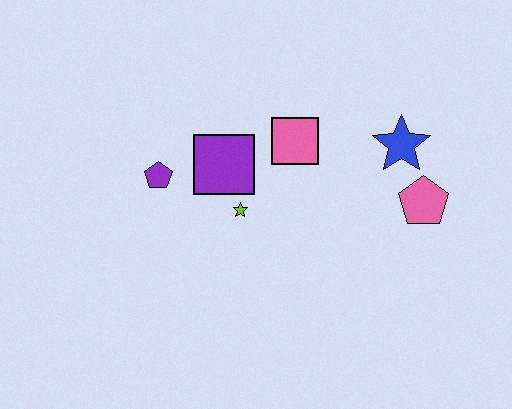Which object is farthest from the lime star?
The pink pentagon is farthest from the lime star.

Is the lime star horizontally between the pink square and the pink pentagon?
No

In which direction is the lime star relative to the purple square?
The lime star is below the purple square.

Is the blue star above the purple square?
Yes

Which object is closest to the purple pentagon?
The purple square is closest to the purple pentagon.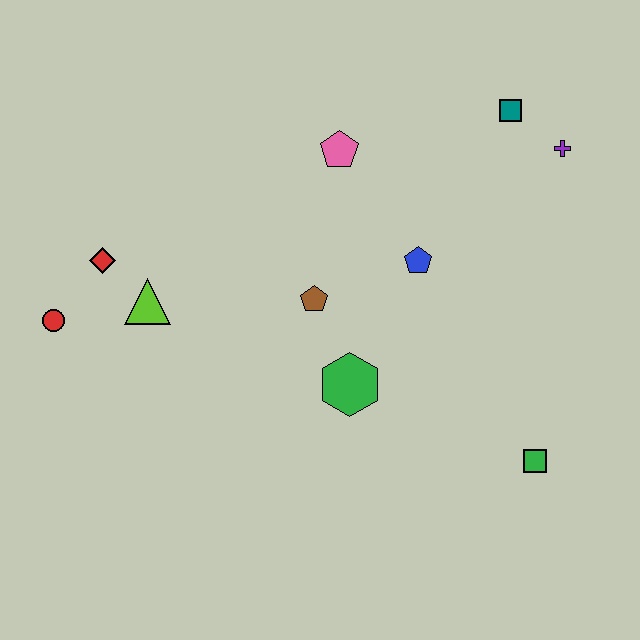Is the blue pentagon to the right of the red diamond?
Yes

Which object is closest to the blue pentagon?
The brown pentagon is closest to the blue pentagon.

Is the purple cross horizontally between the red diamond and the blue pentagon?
No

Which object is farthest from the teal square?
The red circle is farthest from the teal square.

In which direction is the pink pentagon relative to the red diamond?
The pink pentagon is to the right of the red diamond.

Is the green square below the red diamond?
Yes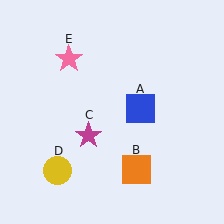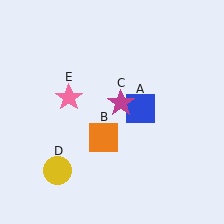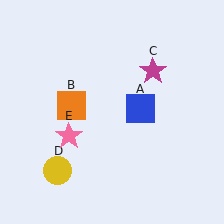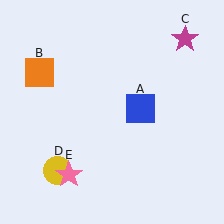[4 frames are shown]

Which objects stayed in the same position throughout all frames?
Blue square (object A) and yellow circle (object D) remained stationary.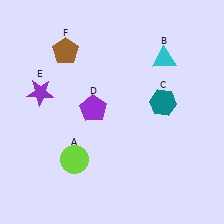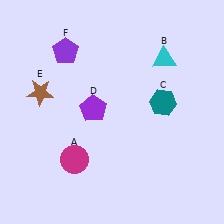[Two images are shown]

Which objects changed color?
A changed from lime to magenta. E changed from purple to brown. F changed from brown to purple.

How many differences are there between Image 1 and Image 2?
There are 3 differences between the two images.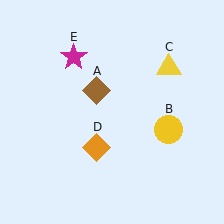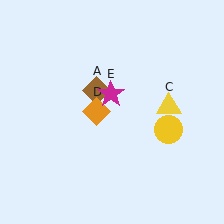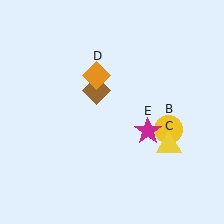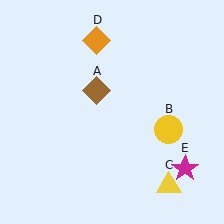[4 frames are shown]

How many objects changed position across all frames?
3 objects changed position: yellow triangle (object C), orange diamond (object D), magenta star (object E).